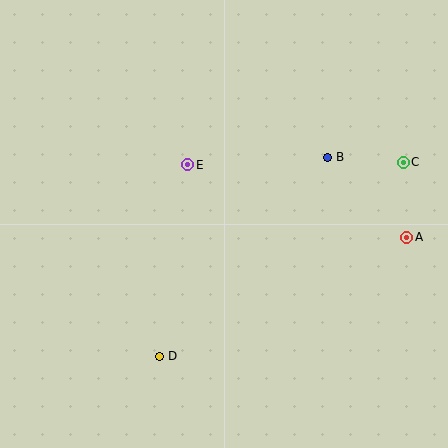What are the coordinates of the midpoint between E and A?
The midpoint between E and A is at (297, 201).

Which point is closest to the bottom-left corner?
Point D is closest to the bottom-left corner.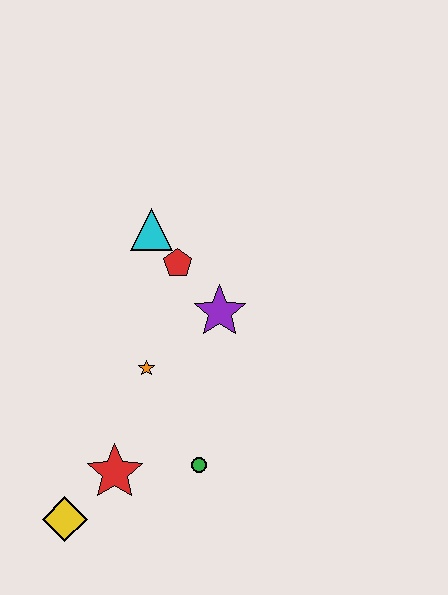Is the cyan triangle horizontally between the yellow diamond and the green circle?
Yes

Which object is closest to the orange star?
The purple star is closest to the orange star.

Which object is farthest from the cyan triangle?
The yellow diamond is farthest from the cyan triangle.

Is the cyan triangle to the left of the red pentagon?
Yes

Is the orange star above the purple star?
No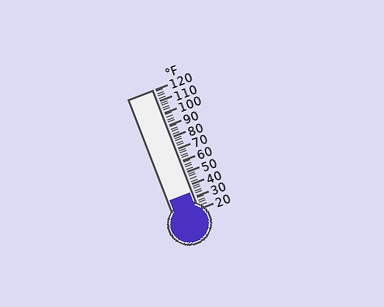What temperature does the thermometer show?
The thermometer shows approximately 34°F.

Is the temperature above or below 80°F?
The temperature is below 80°F.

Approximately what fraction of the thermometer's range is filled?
The thermometer is filled to approximately 15% of its range.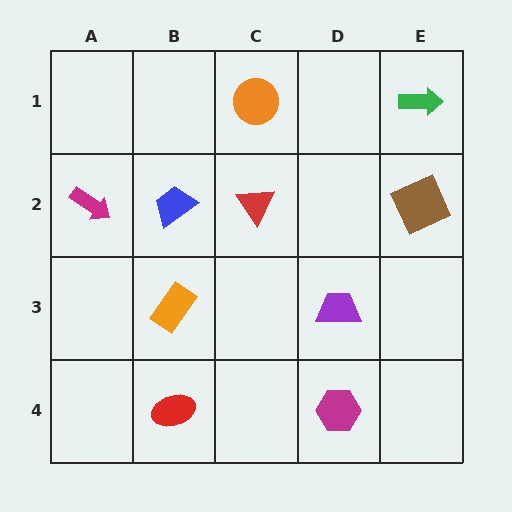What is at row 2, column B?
A blue trapezoid.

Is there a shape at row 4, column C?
No, that cell is empty.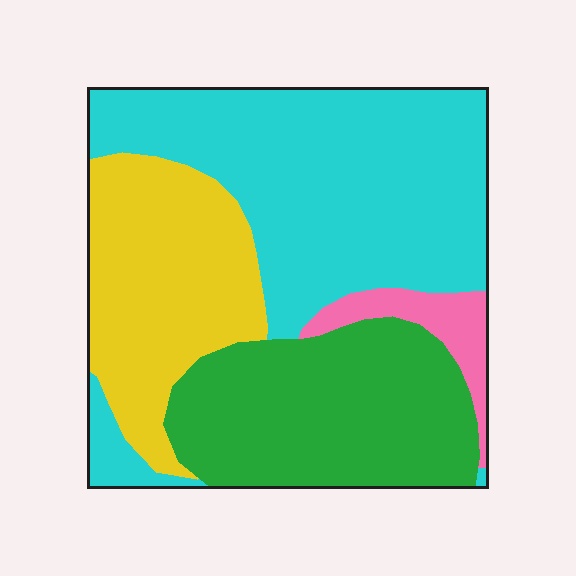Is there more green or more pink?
Green.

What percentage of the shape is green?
Green takes up about one quarter (1/4) of the shape.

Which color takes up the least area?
Pink, at roughly 5%.